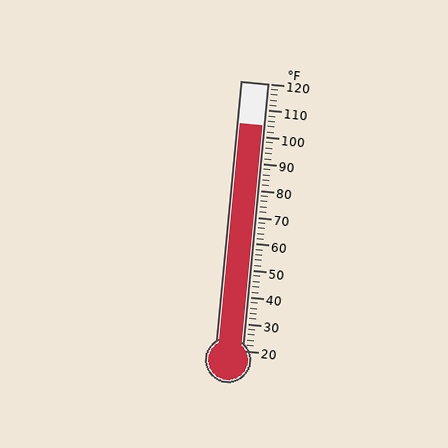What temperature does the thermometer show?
The thermometer shows approximately 104°F.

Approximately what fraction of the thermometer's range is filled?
The thermometer is filled to approximately 85% of its range.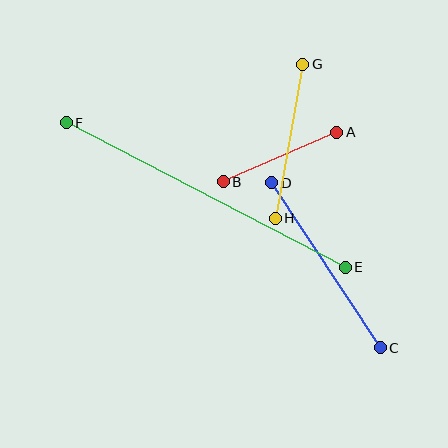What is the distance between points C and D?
The distance is approximately 198 pixels.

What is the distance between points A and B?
The distance is approximately 124 pixels.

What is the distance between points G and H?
The distance is approximately 156 pixels.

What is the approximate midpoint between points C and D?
The midpoint is at approximately (326, 265) pixels.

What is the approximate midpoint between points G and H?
The midpoint is at approximately (289, 141) pixels.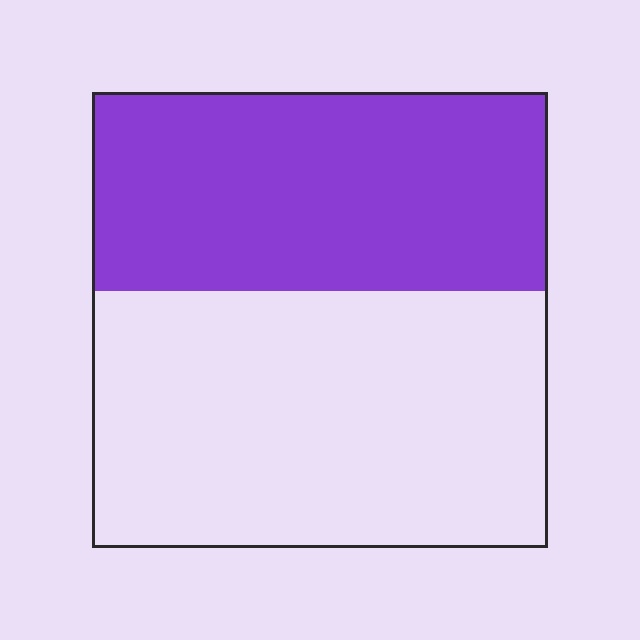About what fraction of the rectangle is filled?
About two fifths (2/5).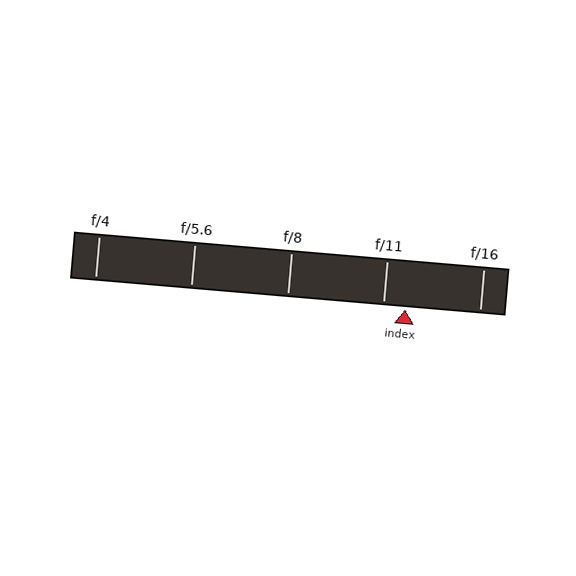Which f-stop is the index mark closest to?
The index mark is closest to f/11.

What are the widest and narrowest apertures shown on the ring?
The widest aperture shown is f/4 and the narrowest is f/16.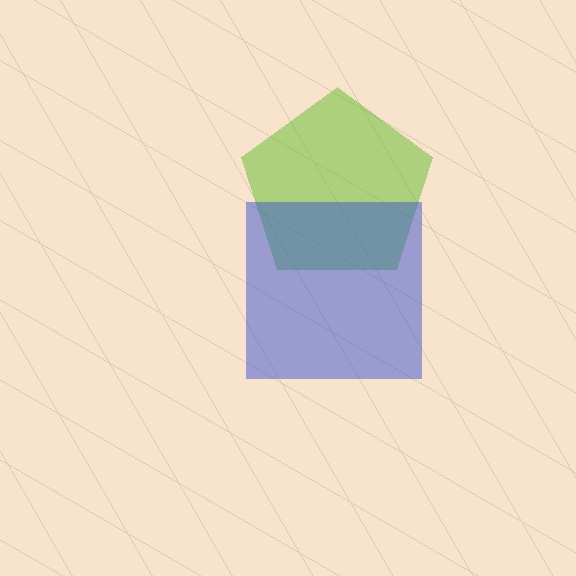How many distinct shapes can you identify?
There are 2 distinct shapes: a lime pentagon, a blue square.